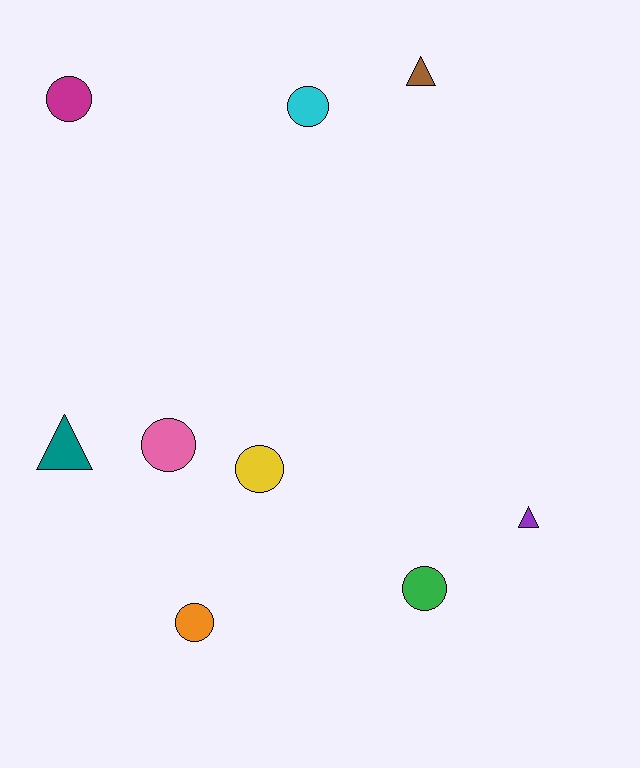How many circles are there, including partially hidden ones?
There are 6 circles.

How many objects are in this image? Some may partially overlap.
There are 9 objects.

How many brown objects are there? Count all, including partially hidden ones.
There is 1 brown object.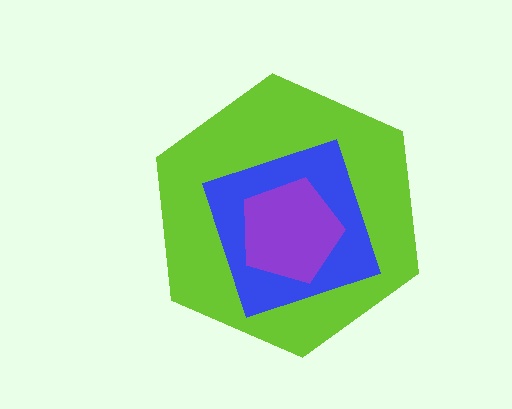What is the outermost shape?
The lime hexagon.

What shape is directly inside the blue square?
The purple pentagon.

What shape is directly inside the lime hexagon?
The blue square.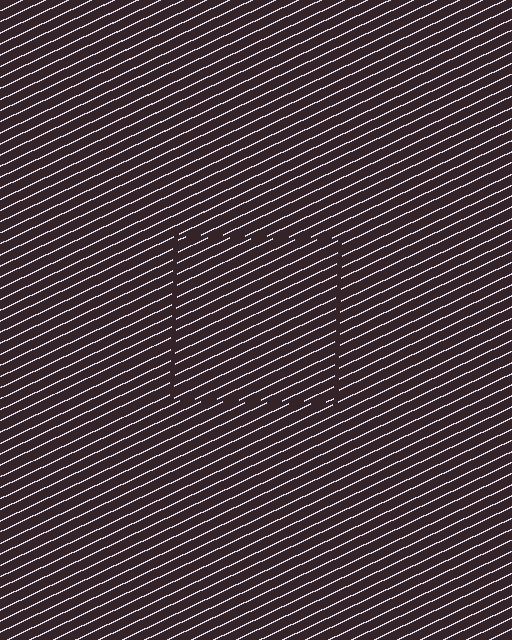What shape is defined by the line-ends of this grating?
An illusory square. The interior of the shape contains the same grating, shifted by half a period — the contour is defined by the phase discontinuity where line-ends from the inner and outer gratings abut.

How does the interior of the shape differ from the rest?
The interior of the shape contains the same grating, shifted by half a period — the contour is defined by the phase discontinuity where line-ends from the inner and outer gratings abut.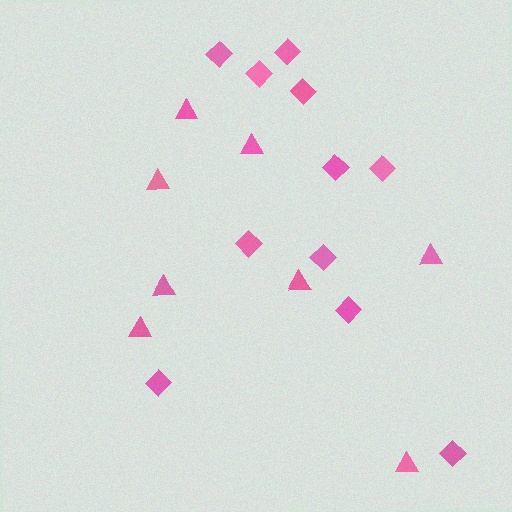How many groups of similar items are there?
There are 2 groups: one group of triangles (8) and one group of diamonds (11).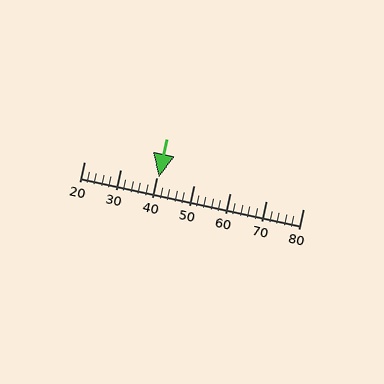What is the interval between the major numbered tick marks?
The major tick marks are spaced 10 units apart.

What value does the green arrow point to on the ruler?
The green arrow points to approximately 40.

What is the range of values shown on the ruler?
The ruler shows values from 20 to 80.